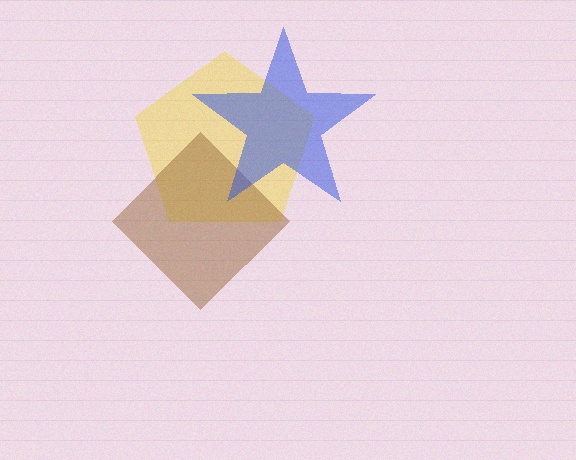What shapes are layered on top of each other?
The layered shapes are: a yellow pentagon, a brown diamond, a blue star.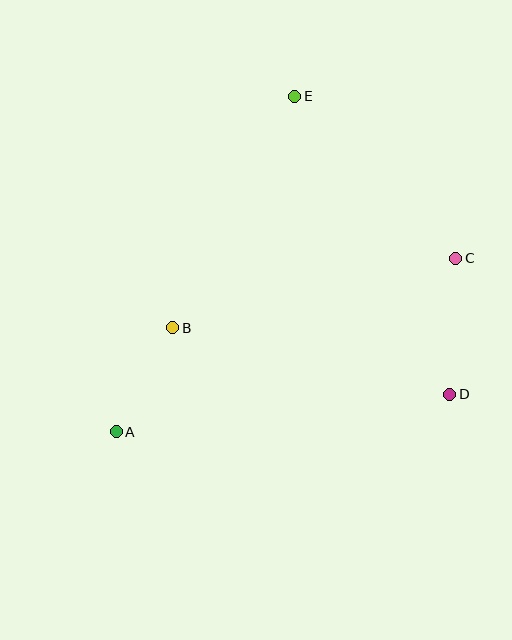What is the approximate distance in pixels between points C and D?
The distance between C and D is approximately 136 pixels.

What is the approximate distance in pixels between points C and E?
The distance between C and E is approximately 229 pixels.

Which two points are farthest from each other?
Points A and C are farthest from each other.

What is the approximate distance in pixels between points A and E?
The distance between A and E is approximately 380 pixels.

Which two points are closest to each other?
Points A and B are closest to each other.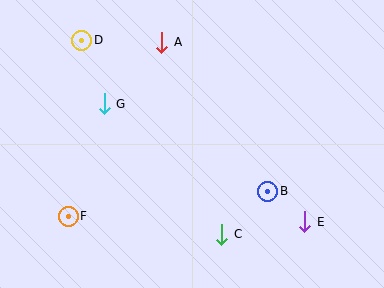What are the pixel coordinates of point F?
Point F is at (68, 216).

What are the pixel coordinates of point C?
Point C is at (222, 234).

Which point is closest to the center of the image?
Point B at (268, 191) is closest to the center.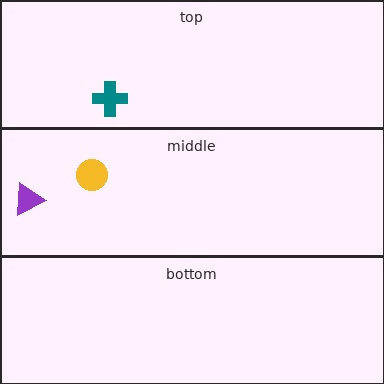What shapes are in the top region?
The teal cross.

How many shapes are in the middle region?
2.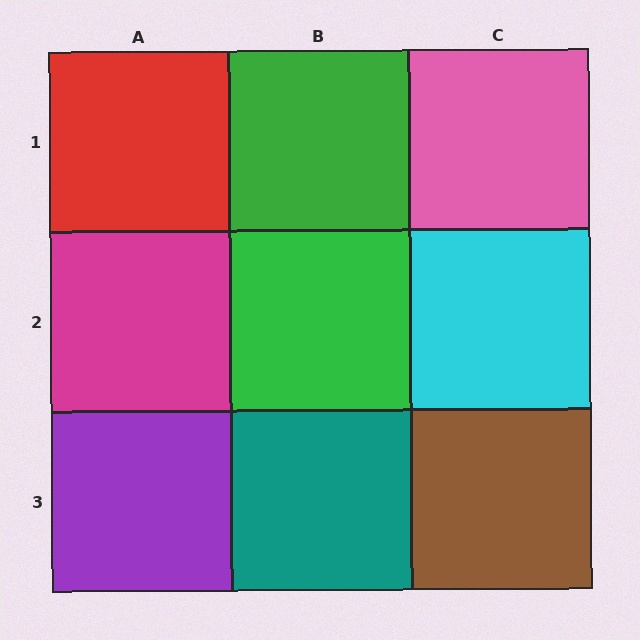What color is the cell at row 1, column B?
Green.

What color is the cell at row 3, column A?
Purple.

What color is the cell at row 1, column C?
Pink.